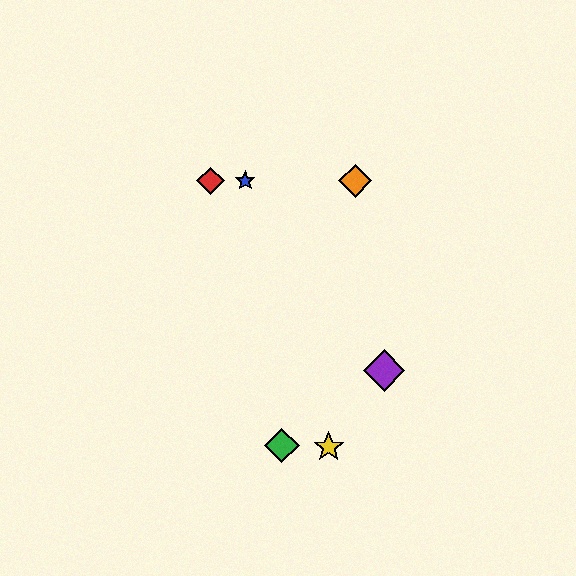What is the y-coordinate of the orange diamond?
The orange diamond is at y≈181.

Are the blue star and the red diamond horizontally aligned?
Yes, both are at y≈181.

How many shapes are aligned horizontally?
3 shapes (the red diamond, the blue star, the orange diamond) are aligned horizontally.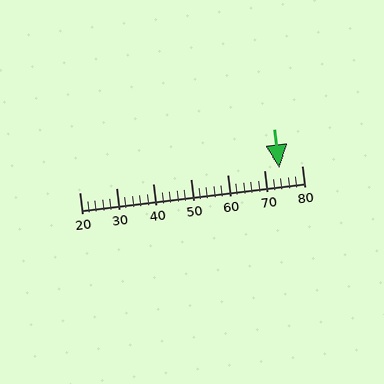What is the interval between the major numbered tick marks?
The major tick marks are spaced 10 units apart.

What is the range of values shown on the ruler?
The ruler shows values from 20 to 80.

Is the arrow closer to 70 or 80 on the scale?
The arrow is closer to 70.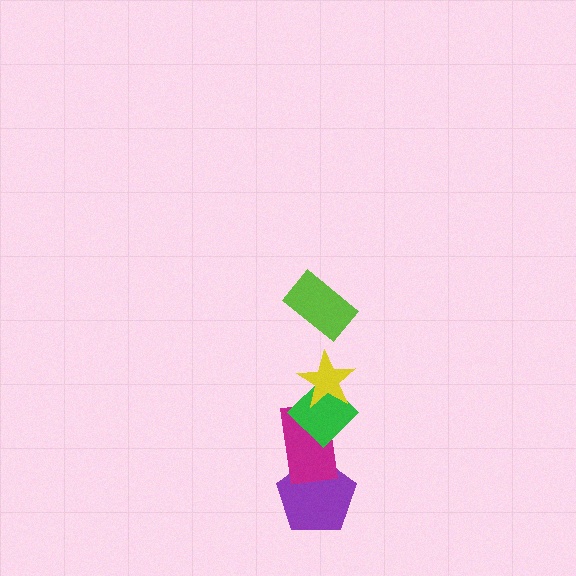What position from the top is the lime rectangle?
The lime rectangle is 1st from the top.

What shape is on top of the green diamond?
The yellow star is on top of the green diamond.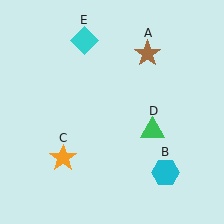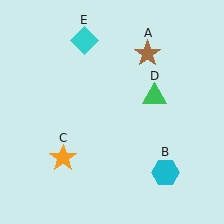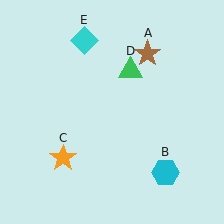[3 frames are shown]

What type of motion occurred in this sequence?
The green triangle (object D) rotated counterclockwise around the center of the scene.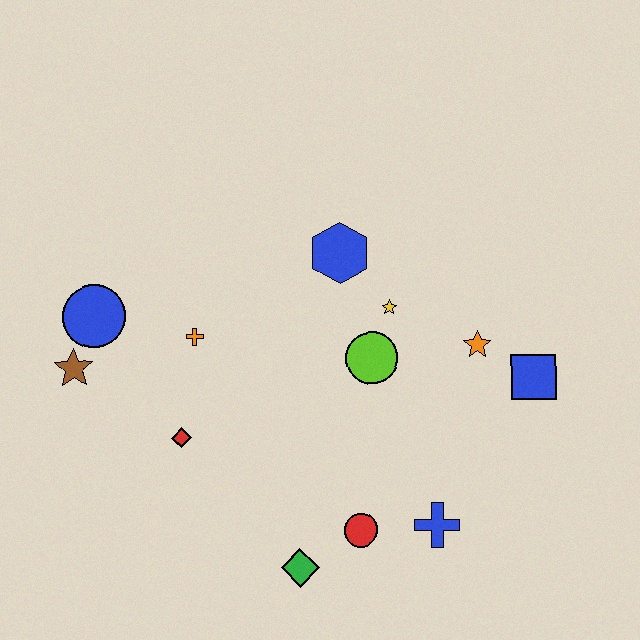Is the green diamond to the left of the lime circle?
Yes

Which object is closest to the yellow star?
The lime circle is closest to the yellow star.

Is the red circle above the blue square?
No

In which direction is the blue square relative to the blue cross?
The blue square is above the blue cross.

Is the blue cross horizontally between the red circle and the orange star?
Yes